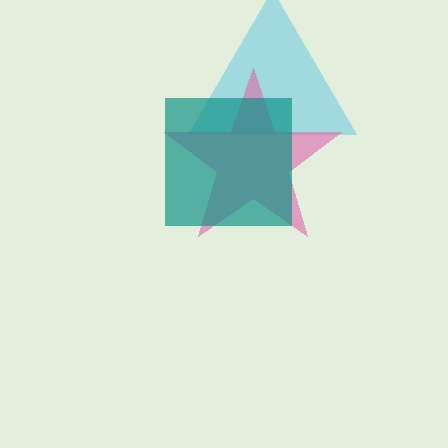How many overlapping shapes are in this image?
There are 3 overlapping shapes in the image.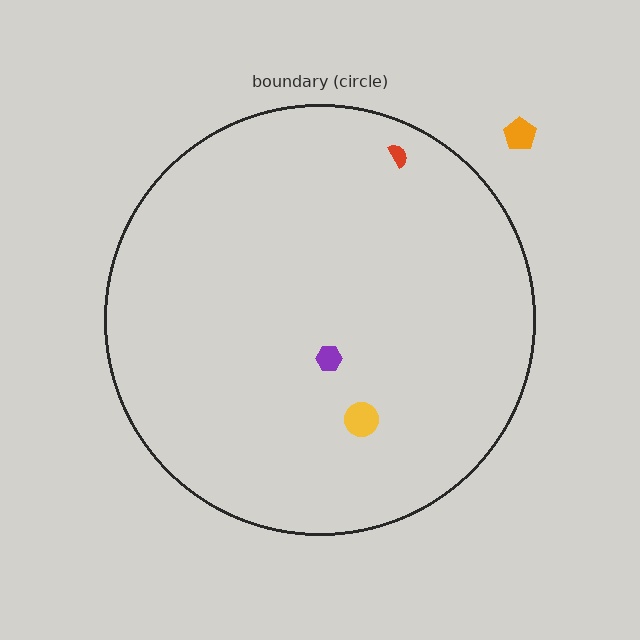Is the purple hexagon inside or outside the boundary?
Inside.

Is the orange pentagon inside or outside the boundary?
Outside.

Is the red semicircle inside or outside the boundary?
Inside.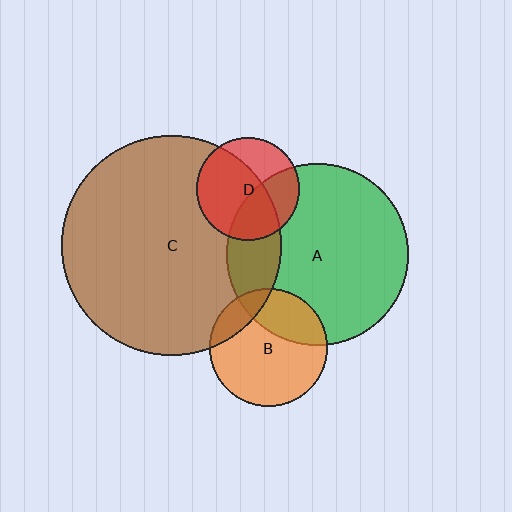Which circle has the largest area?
Circle C (brown).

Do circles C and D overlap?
Yes.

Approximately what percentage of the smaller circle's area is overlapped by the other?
Approximately 65%.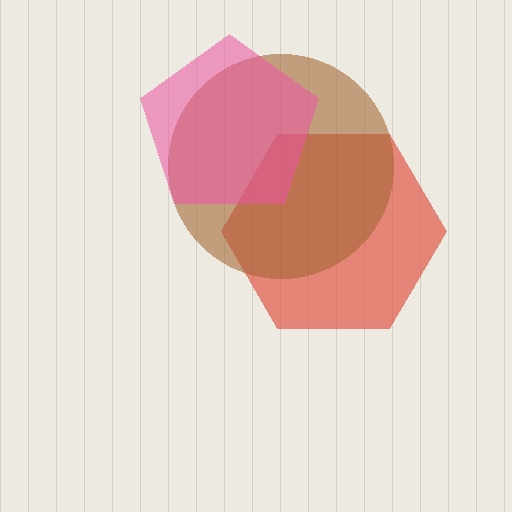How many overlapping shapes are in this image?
There are 3 overlapping shapes in the image.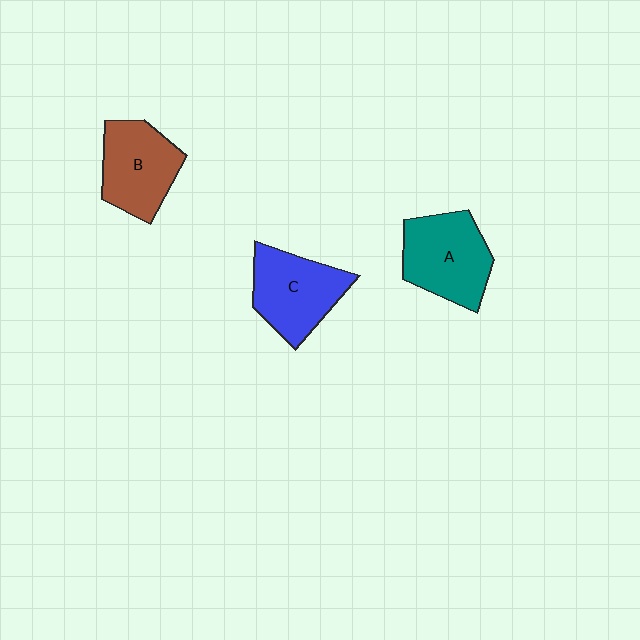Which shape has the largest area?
Shape A (teal).